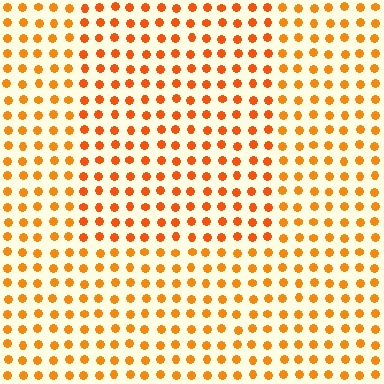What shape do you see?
I see a rectangle.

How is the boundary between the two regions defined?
The boundary is defined purely by a slight shift in hue (about 14 degrees). Spacing, size, and orientation are identical on both sides.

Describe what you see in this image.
The image is filled with small orange elements in a uniform arrangement. A rectangle-shaped region is visible where the elements are tinted to a slightly different hue, forming a subtle color boundary.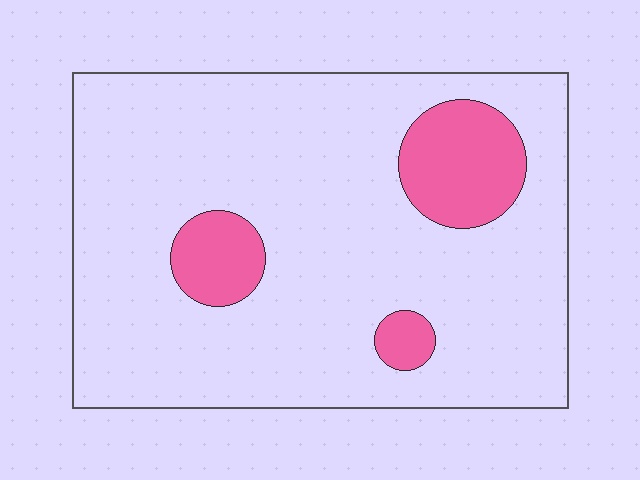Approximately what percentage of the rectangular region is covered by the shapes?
Approximately 15%.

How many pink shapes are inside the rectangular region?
3.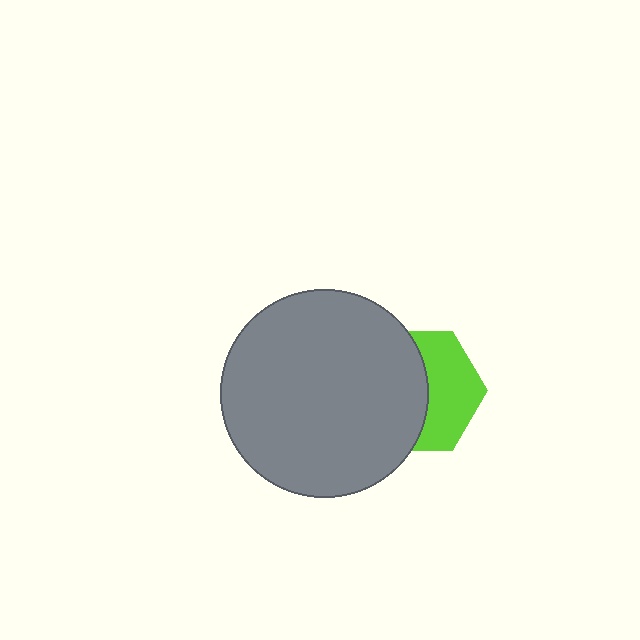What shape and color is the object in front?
The object in front is a gray circle.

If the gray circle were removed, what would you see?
You would see the complete lime hexagon.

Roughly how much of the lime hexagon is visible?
About half of it is visible (roughly 46%).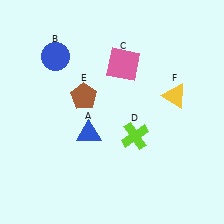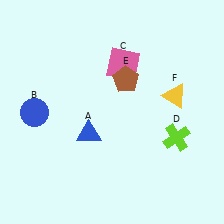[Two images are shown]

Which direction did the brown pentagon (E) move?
The brown pentagon (E) moved right.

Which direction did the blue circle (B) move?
The blue circle (B) moved down.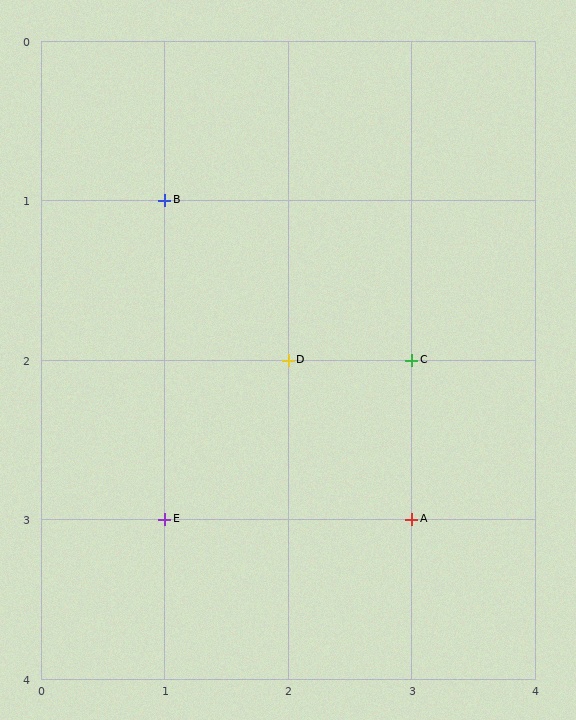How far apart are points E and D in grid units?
Points E and D are 1 column and 1 row apart (about 1.4 grid units diagonally).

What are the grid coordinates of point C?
Point C is at grid coordinates (3, 2).